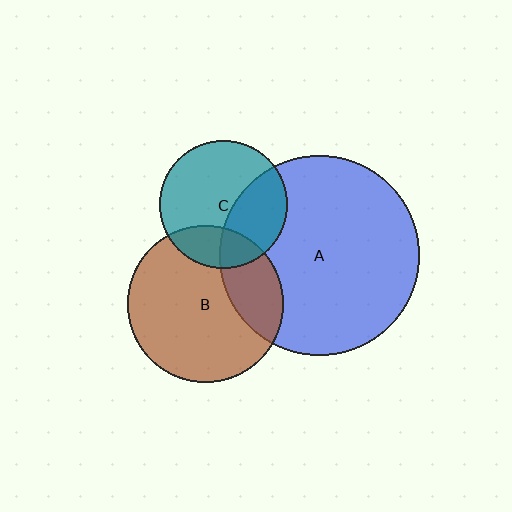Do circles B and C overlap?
Yes.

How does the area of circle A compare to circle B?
Approximately 1.6 times.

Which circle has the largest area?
Circle A (blue).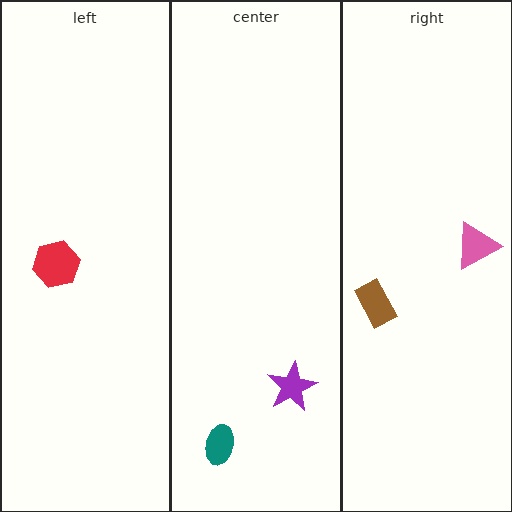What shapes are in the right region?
The brown rectangle, the pink triangle.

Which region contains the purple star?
The center region.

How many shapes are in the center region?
2.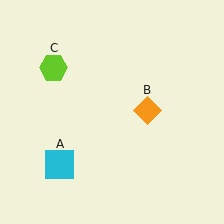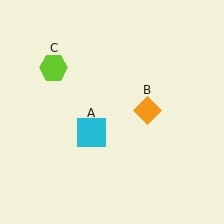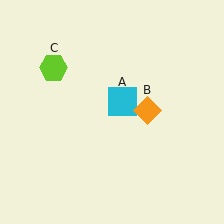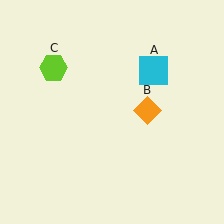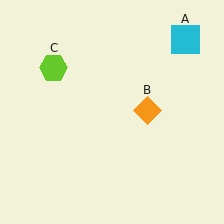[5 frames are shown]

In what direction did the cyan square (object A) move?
The cyan square (object A) moved up and to the right.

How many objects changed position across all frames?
1 object changed position: cyan square (object A).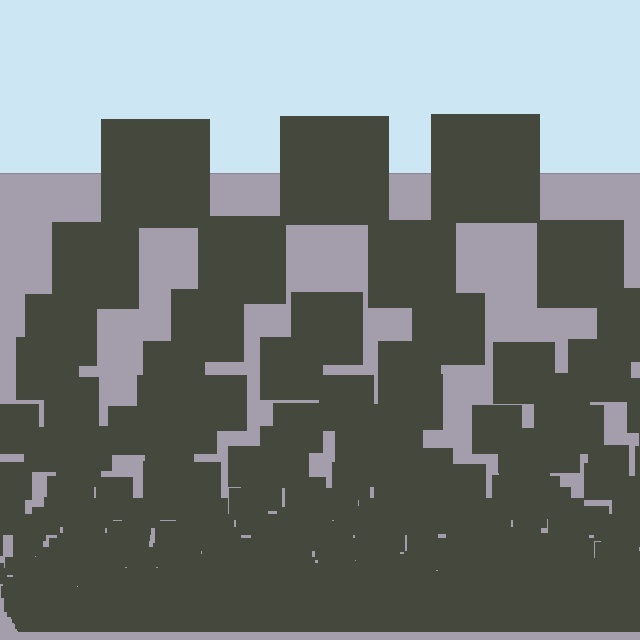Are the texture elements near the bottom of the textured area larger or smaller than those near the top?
Smaller. The gradient is inverted — elements near the bottom are smaller and denser.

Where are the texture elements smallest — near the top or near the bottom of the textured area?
Near the bottom.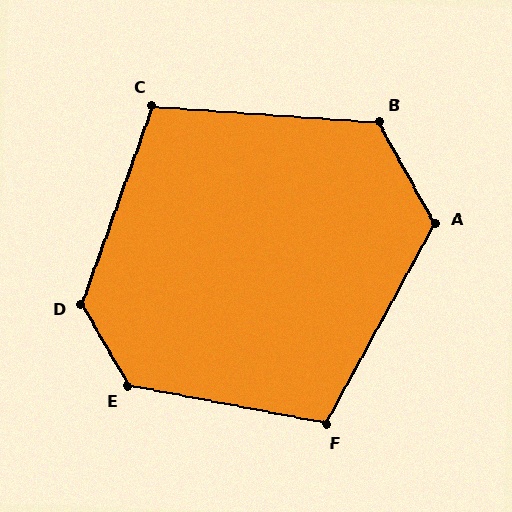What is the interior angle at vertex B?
Approximately 123 degrees (obtuse).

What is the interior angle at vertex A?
Approximately 123 degrees (obtuse).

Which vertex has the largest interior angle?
E, at approximately 131 degrees.